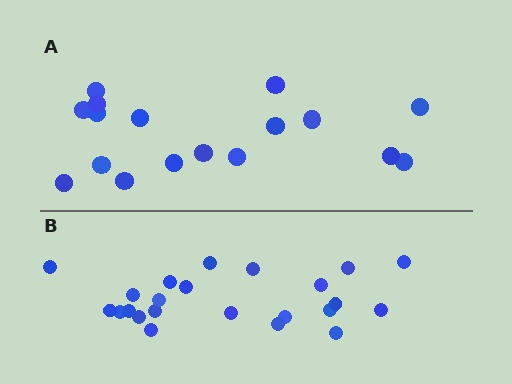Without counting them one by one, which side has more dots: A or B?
Region B (the bottom region) has more dots.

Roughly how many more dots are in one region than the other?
Region B has about 6 more dots than region A.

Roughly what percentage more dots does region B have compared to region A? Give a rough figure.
About 35% more.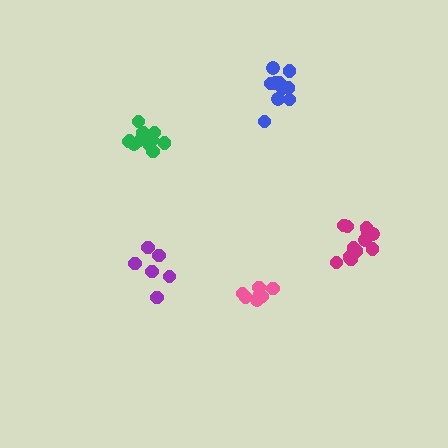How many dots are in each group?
Group 1: 6 dots, Group 2: 12 dots, Group 3: 10 dots, Group 4: 11 dots, Group 5: 7 dots (46 total).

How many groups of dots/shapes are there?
There are 5 groups.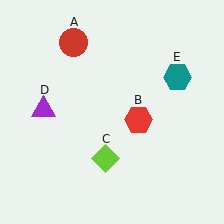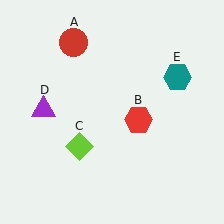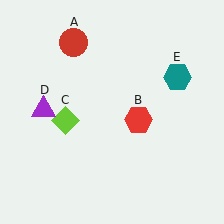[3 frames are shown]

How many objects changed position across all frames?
1 object changed position: lime diamond (object C).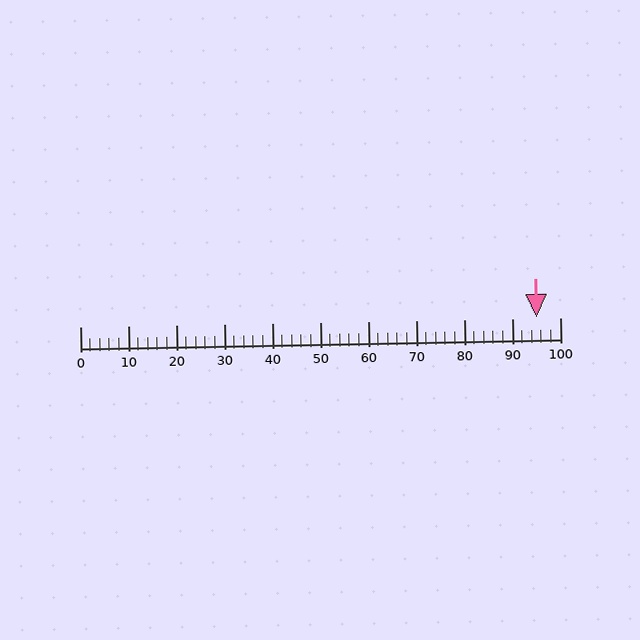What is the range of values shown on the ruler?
The ruler shows values from 0 to 100.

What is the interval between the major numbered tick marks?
The major tick marks are spaced 10 units apart.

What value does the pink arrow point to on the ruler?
The pink arrow points to approximately 95.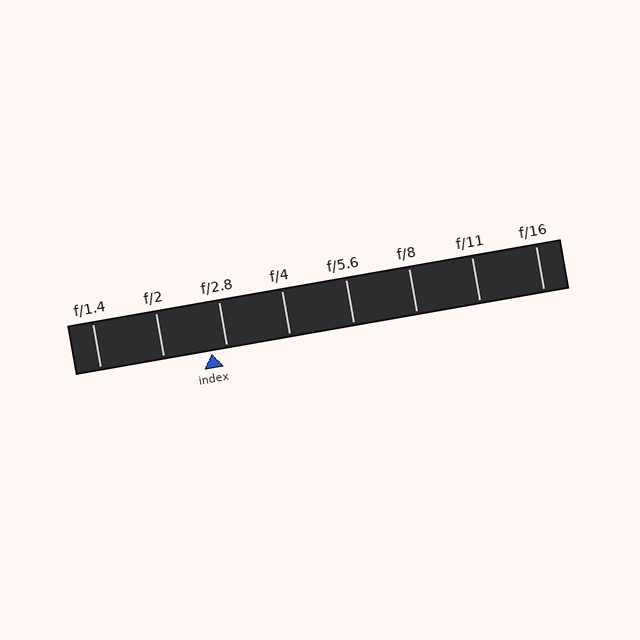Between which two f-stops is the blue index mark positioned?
The index mark is between f/2 and f/2.8.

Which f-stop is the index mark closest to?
The index mark is closest to f/2.8.